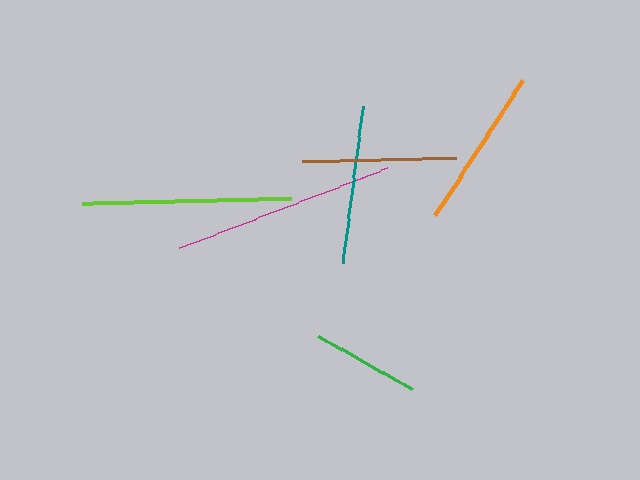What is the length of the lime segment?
The lime segment is approximately 209 pixels long.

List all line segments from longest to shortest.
From longest to shortest: magenta, lime, orange, teal, brown, green.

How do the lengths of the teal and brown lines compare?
The teal and brown lines are approximately the same length.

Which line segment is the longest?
The magenta line is the longest at approximately 223 pixels.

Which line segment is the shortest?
The green line is the shortest at approximately 107 pixels.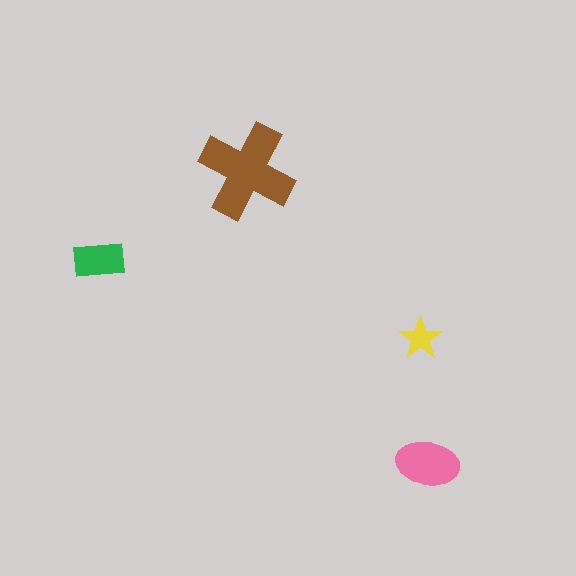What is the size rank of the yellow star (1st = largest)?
4th.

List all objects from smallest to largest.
The yellow star, the green rectangle, the pink ellipse, the brown cross.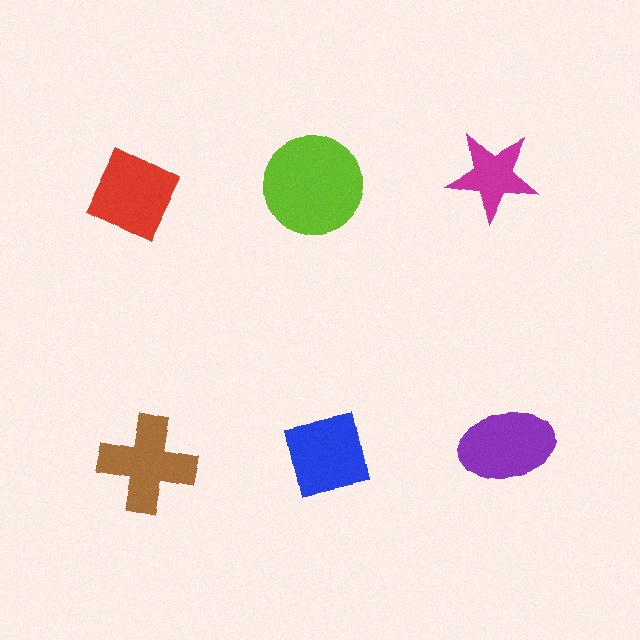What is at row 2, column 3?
A purple ellipse.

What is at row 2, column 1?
A brown cross.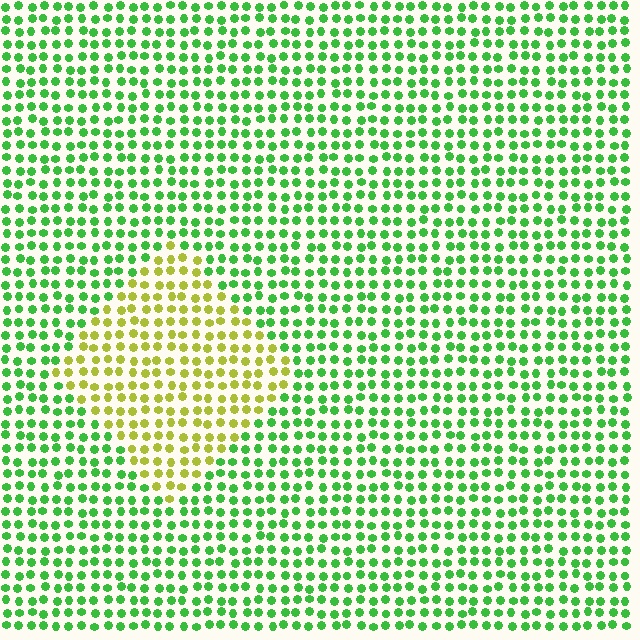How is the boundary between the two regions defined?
The boundary is defined purely by a slight shift in hue (about 53 degrees). Spacing, size, and orientation are identical on both sides.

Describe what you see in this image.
The image is filled with small green elements in a uniform arrangement. A diamond-shaped region is visible where the elements are tinted to a slightly different hue, forming a subtle color boundary.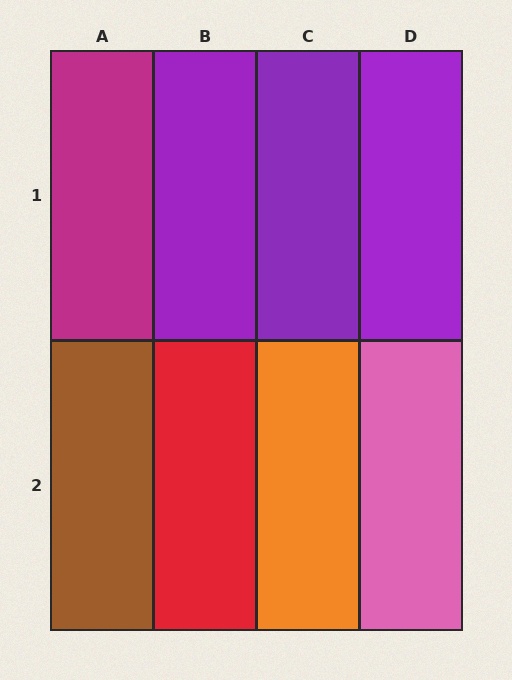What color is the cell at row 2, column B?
Red.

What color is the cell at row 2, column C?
Orange.